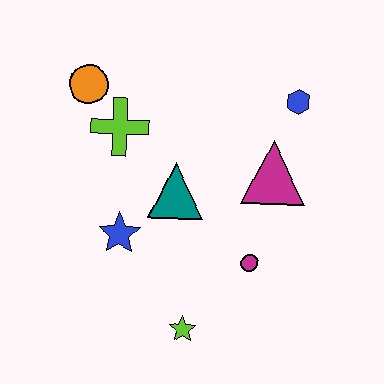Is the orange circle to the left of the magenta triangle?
Yes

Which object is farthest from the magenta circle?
The orange circle is farthest from the magenta circle.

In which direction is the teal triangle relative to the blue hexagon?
The teal triangle is to the left of the blue hexagon.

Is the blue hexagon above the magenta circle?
Yes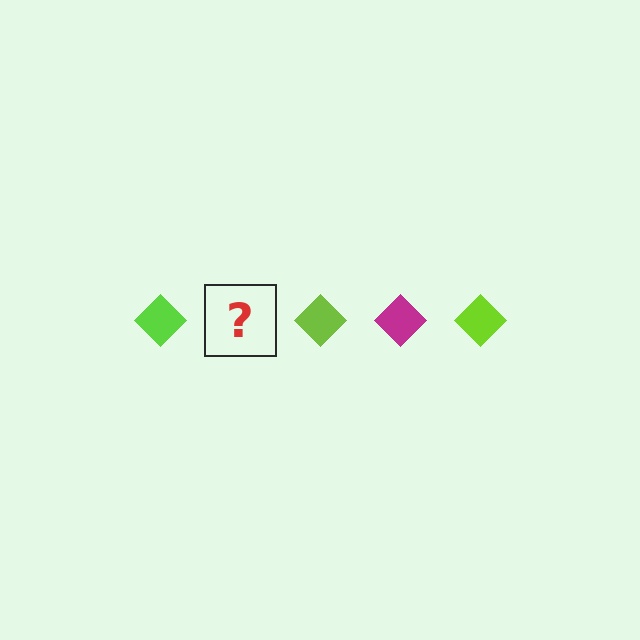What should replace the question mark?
The question mark should be replaced with a magenta diamond.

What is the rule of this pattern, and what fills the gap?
The rule is that the pattern cycles through lime, magenta diamonds. The gap should be filled with a magenta diamond.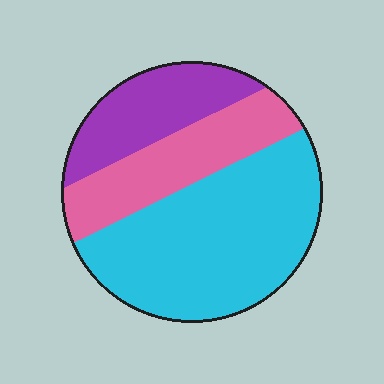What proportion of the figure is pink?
Pink takes up between a sixth and a third of the figure.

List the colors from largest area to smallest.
From largest to smallest: cyan, pink, purple.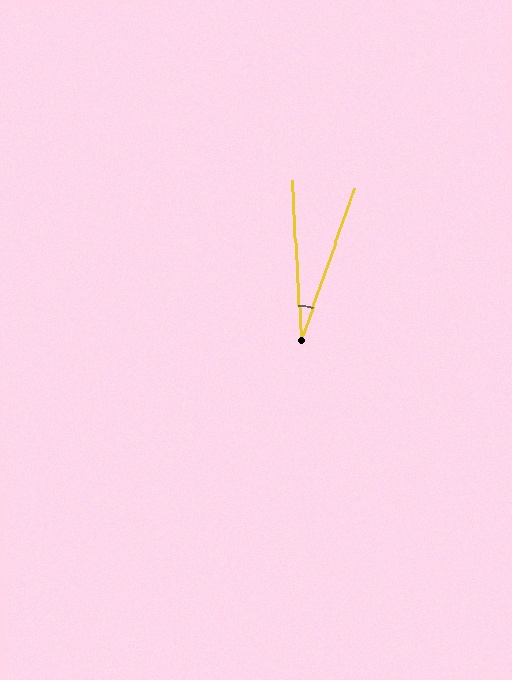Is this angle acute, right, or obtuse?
It is acute.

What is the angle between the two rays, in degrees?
Approximately 23 degrees.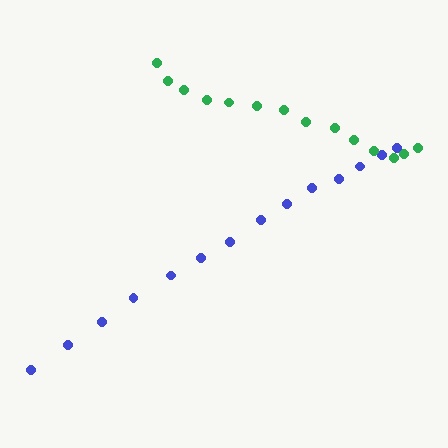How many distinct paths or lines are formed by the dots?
There are 2 distinct paths.